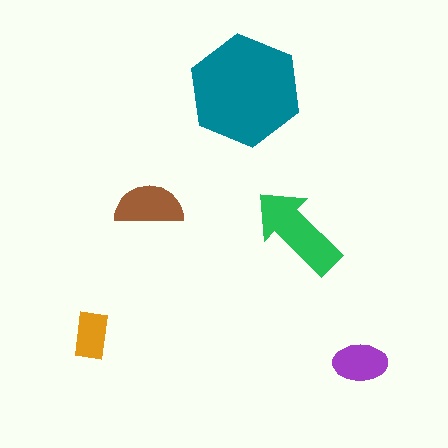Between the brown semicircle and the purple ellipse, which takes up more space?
The brown semicircle.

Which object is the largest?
The teal hexagon.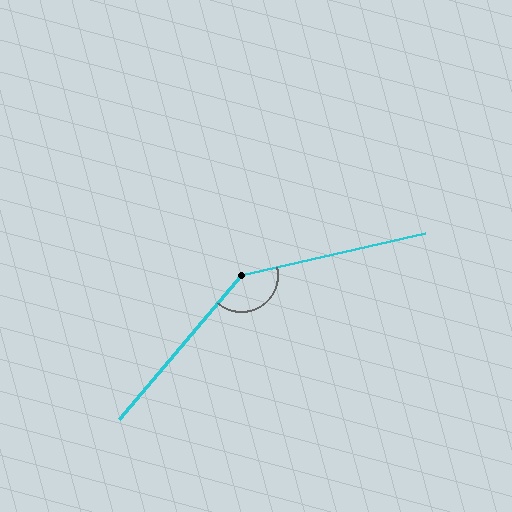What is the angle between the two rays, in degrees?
Approximately 143 degrees.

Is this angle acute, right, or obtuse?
It is obtuse.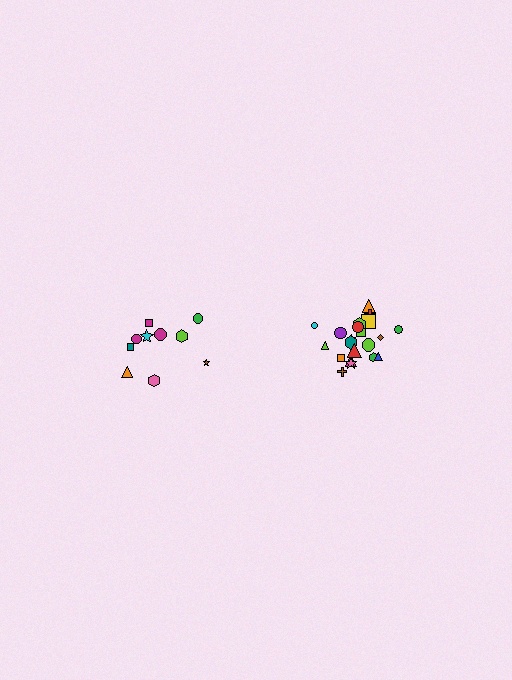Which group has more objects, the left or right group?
The right group.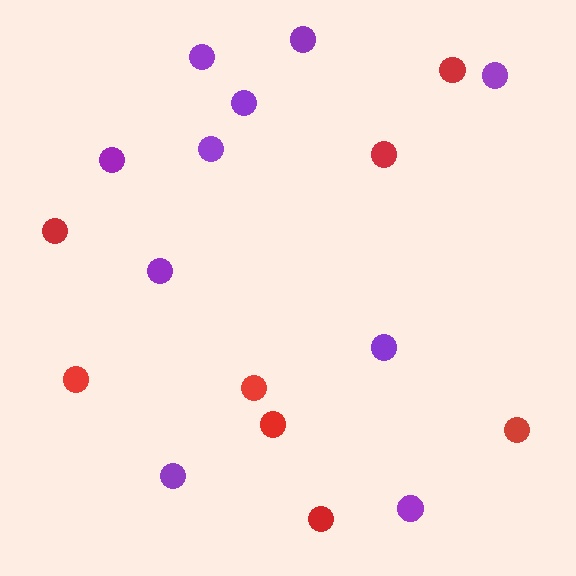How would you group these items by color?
There are 2 groups: one group of purple circles (10) and one group of red circles (8).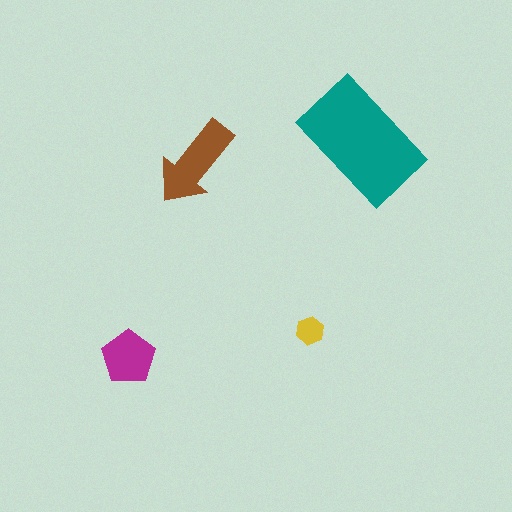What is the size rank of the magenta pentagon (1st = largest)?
3rd.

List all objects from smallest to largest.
The yellow hexagon, the magenta pentagon, the brown arrow, the teal rectangle.